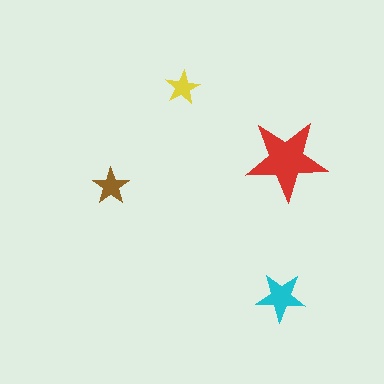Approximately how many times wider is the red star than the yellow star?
About 2.5 times wider.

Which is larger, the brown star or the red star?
The red one.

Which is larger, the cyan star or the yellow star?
The cyan one.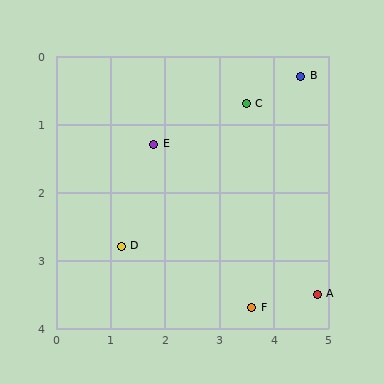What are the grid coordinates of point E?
Point E is at approximately (1.8, 1.3).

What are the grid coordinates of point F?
Point F is at approximately (3.6, 3.7).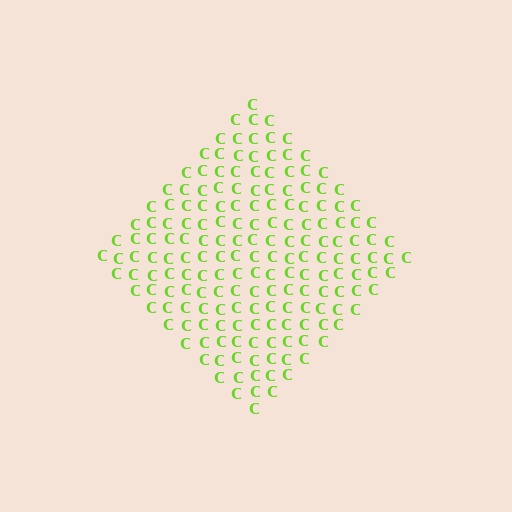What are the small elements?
The small elements are letter C's.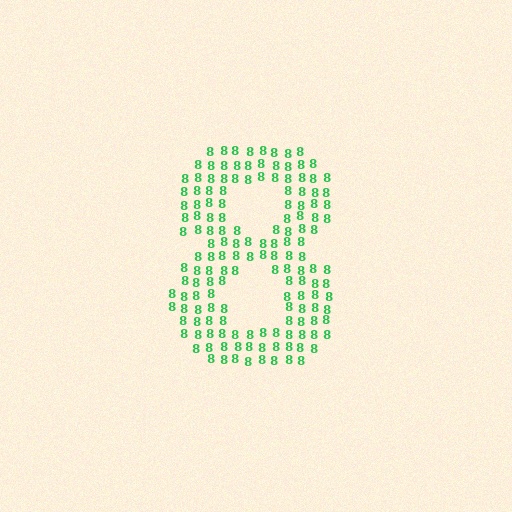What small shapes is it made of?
It is made of small digit 8's.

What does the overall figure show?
The overall figure shows the digit 8.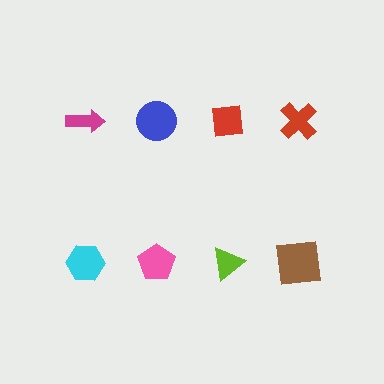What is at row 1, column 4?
A red cross.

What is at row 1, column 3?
A red square.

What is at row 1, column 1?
A magenta arrow.